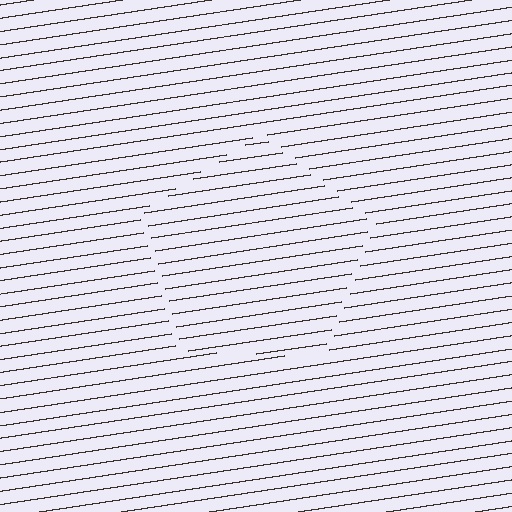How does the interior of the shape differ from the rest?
The interior of the shape contains the same grating, shifted by half a period — the contour is defined by the phase discontinuity where line-ends from the inner and outer gratings abut.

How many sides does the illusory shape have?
5 sides — the line-ends trace a pentagon.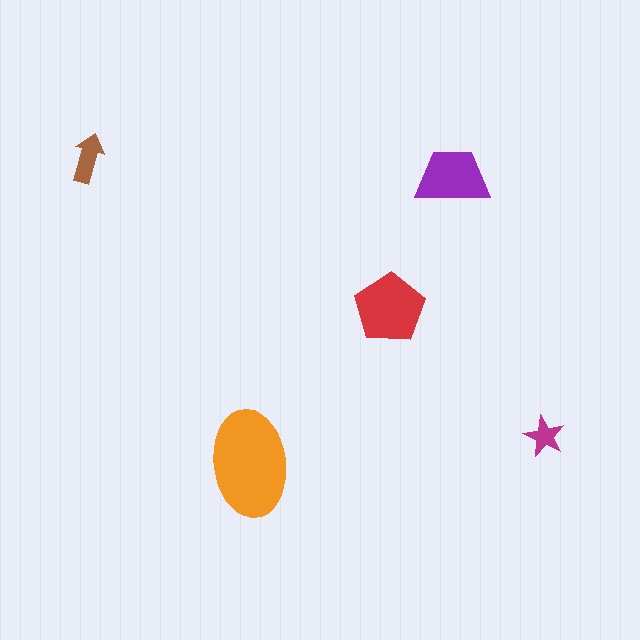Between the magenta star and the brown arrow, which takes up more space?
The brown arrow.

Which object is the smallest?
The magenta star.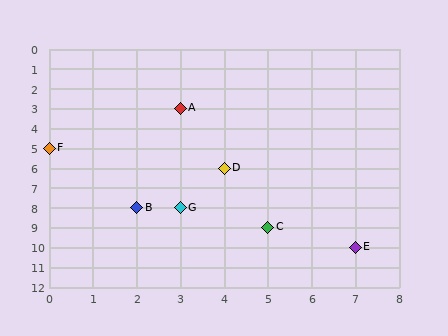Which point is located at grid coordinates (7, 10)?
Point E is at (7, 10).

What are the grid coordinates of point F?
Point F is at grid coordinates (0, 5).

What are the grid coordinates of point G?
Point G is at grid coordinates (3, 8).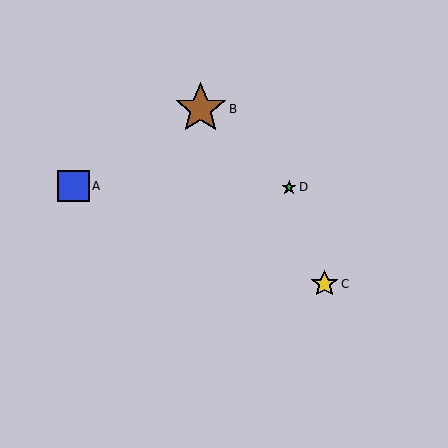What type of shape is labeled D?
Shape D is a green star.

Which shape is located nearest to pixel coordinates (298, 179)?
The green star (labeled D) at (289, 187) is nearest to that location.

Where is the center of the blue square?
The center of the blue square is at (74, 186).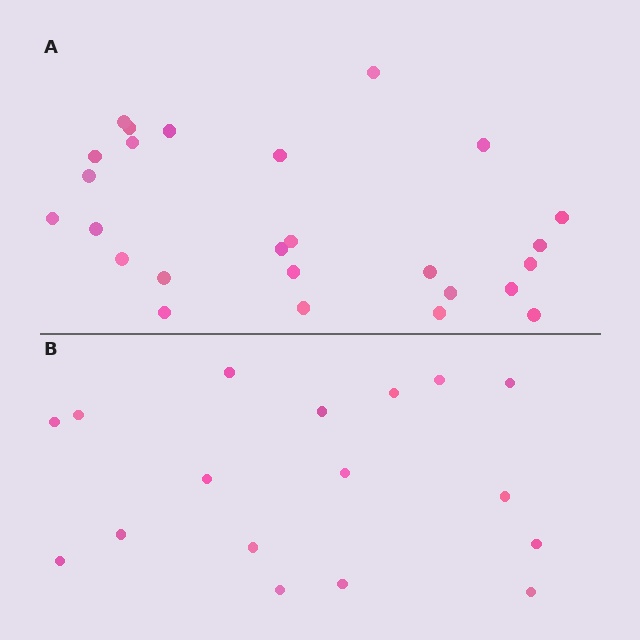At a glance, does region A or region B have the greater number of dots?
Region A (the top region) has more dots.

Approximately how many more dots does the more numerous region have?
Region A has roughly 8 or so more dots than region B.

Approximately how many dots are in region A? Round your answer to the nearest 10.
About 30 dots. (The exact count is 26, which rounds to 30.)